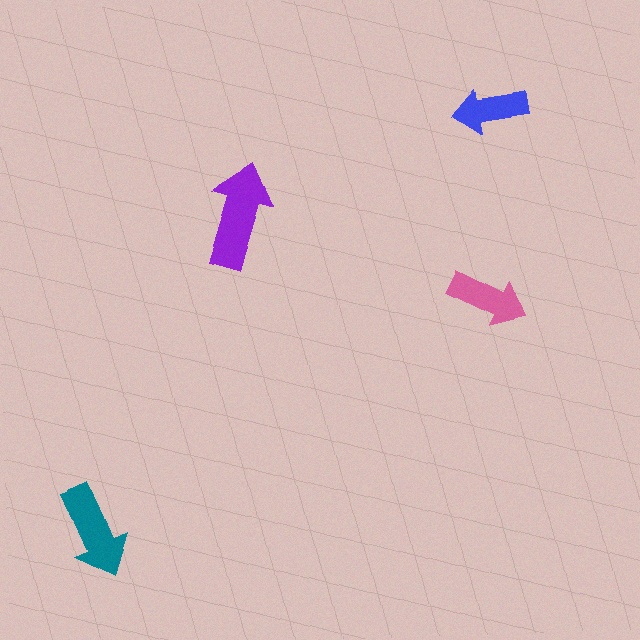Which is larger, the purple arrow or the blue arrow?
The purple one.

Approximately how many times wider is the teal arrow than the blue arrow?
About 1.5 times wider.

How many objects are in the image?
There are 4 objects in the image.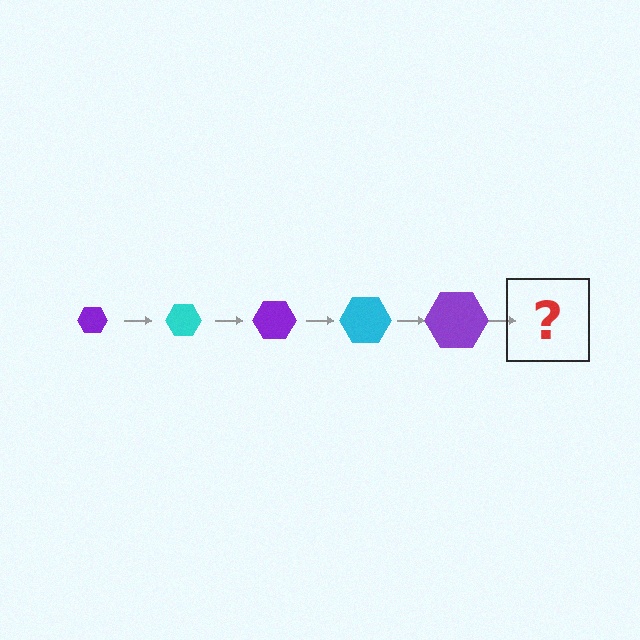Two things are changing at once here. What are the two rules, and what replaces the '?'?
The two rules are that the hexagon grows larger each step and the color cycles through purple and cyan. The '?' should be a cyan hexagon, larger than the previous one.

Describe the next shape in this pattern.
It should be a cyan hexagon, larger than the previous one.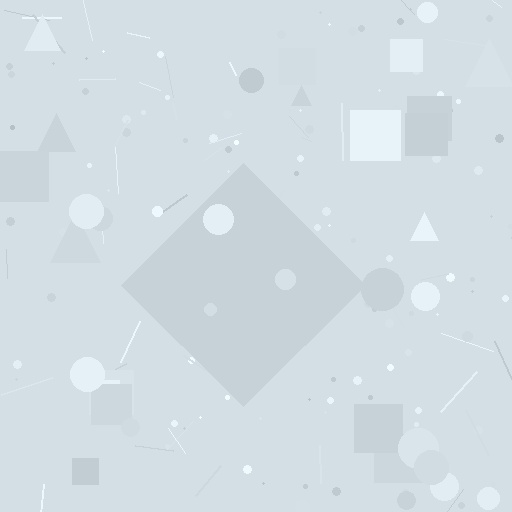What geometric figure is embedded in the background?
A diamond is embedded in the background.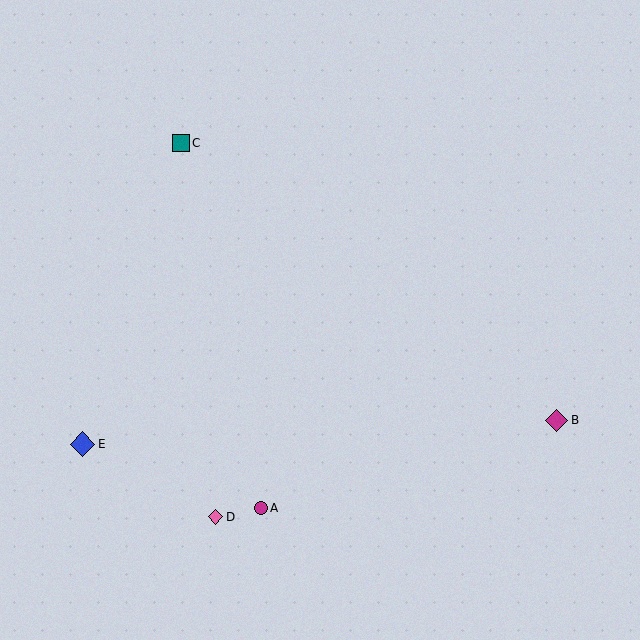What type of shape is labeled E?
Shape E is a blue diamond.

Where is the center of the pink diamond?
The center of the pink diamond is at (215, 517).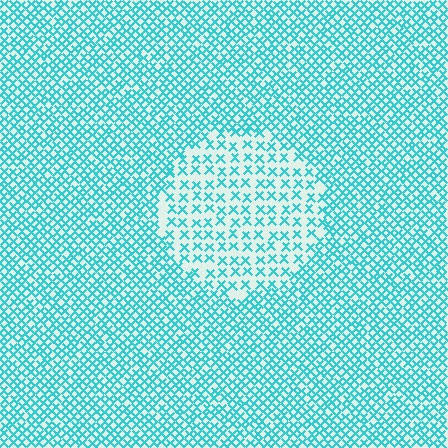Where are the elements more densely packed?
The elements are more densely packed outside the circle boundary.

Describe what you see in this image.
The image contains small cyan elements arranged at two different densities. A circle-shaped region is visible where the elements are less densely packed than the surrounding area.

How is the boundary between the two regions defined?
The boundary is defined by a change in element density (approximately 2.1x ratio). All elements are the same color, size, and shape.